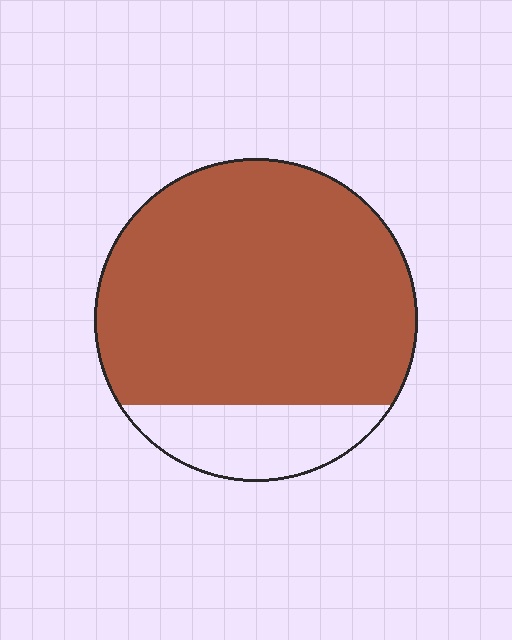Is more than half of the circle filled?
Yes.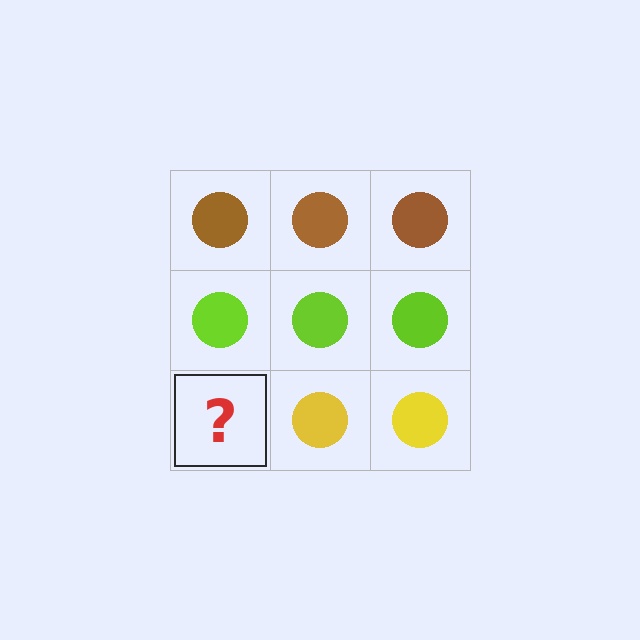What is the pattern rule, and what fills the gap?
The rule is that each row has a consistent color. The gap should be filled with a yellow circle.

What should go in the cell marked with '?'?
The missing cell should contain a yellow circle.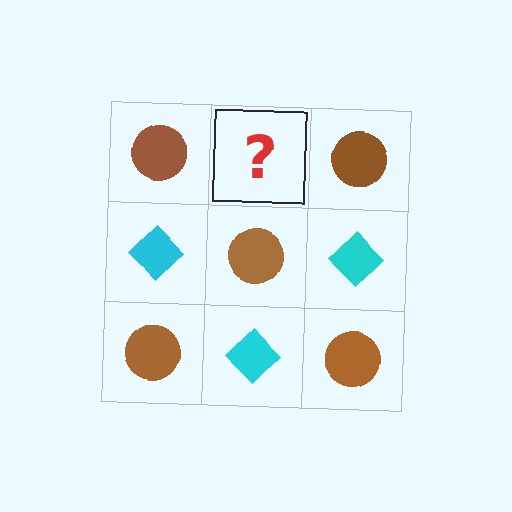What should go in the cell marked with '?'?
The missing cell should contain a cyan diamond.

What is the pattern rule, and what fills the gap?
The rule is that it alternates brown circle and cyan diamond in a checkerboard pattern. The gap should be filled with a cyan diamond.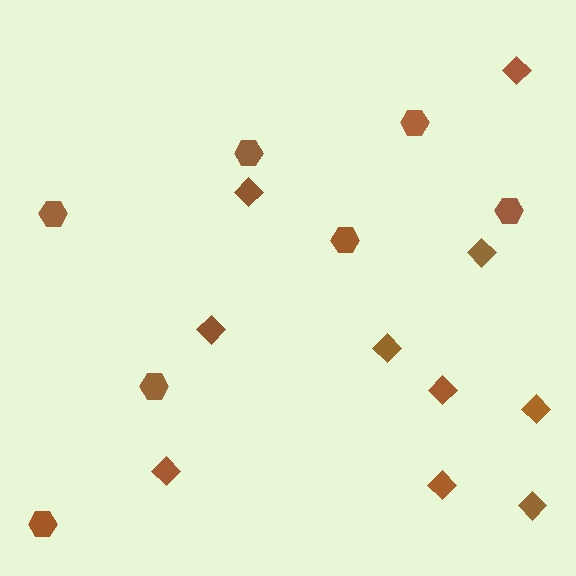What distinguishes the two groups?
There are 2 groups: one group of diamonds (10) and one group of hexagons (7).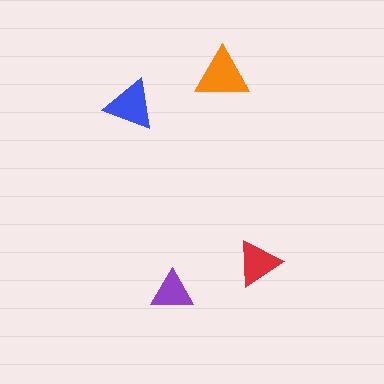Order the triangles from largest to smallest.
the orange one, the blue one, the red one, the purple one.